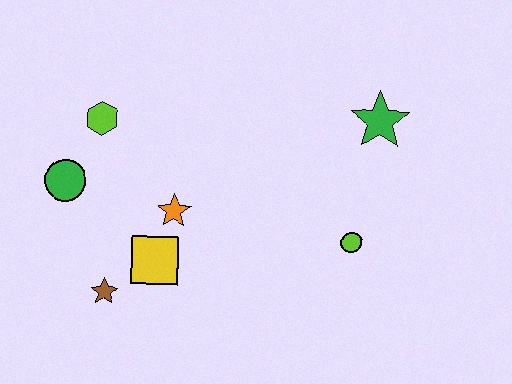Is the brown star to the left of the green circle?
No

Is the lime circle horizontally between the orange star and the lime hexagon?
No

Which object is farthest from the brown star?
The green star is farthest from the brown star.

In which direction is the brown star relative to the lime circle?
The brown star is to the left of the lime circle.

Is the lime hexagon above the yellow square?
Yes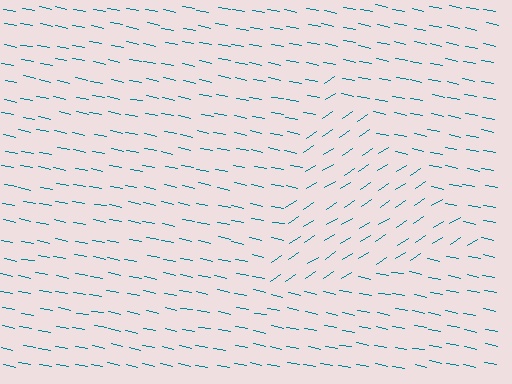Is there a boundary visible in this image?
Yes, there is a texture boundary formed by a change in line orientation.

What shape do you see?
I see a triangle.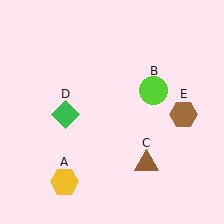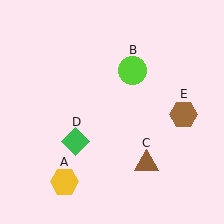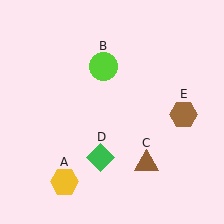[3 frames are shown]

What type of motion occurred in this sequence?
The lime circle (object B), green diamond (object D) rotated counterclockwise around the center of the scene.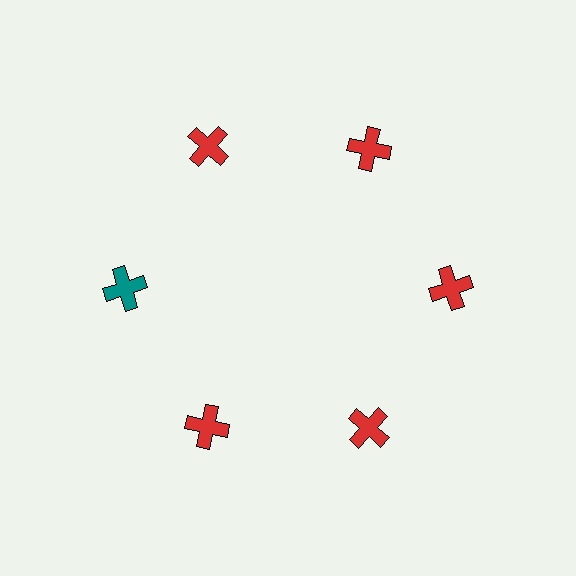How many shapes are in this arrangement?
There are 6 shapes arranged in a ring pattern.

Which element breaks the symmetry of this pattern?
The teal cross at roughly the 9 o'clock position breaks the symmetry. All other shapes are red crosses.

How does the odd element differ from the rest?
It has a different color: teal instead of red.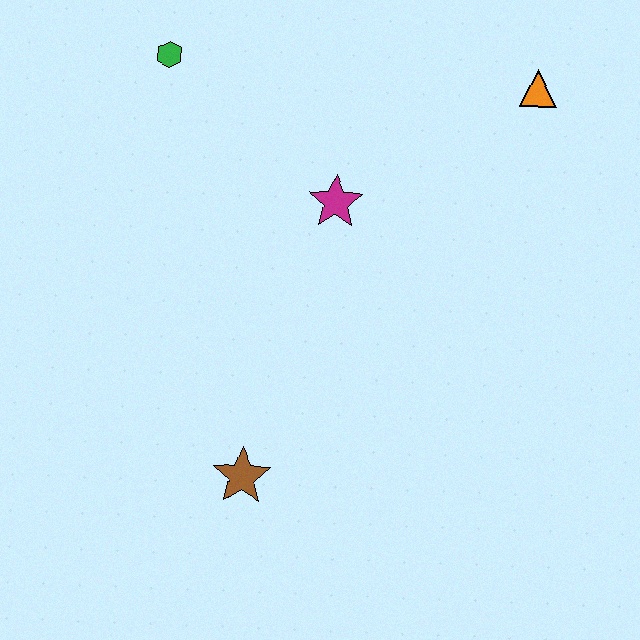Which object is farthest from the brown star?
The orange triangle is farthest from the brown star.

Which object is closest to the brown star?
The magenta star is closest to the brown star.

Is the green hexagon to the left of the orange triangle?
Yes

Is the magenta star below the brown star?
No